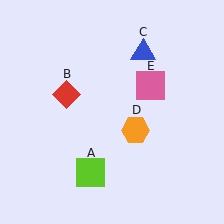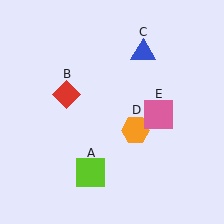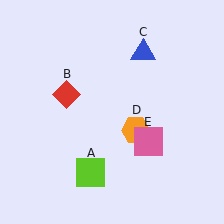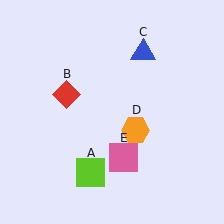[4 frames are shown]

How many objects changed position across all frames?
1 object changed position: pink square (object E).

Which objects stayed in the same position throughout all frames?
Lime square (object A) and red diamond (object B) and blue triangle (object C) and orange hexagon (object D) remained stationary.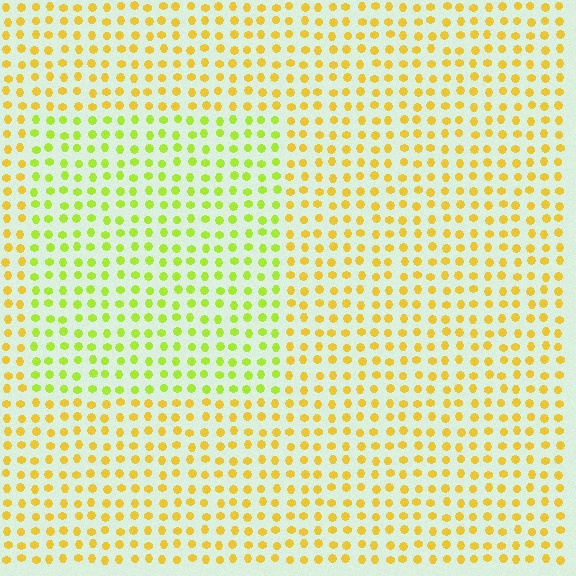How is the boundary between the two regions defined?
The boundary is defined purely by a slight shift in hue (about 35 degrees). Spacing, size, and orientation are identical on both sides.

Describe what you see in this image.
The image is filled with small yellow elements in a uniform arrangement. A rectangle-shaped region is visible where the elements are tinted to a slightly different hue, forming a subtle color boundary.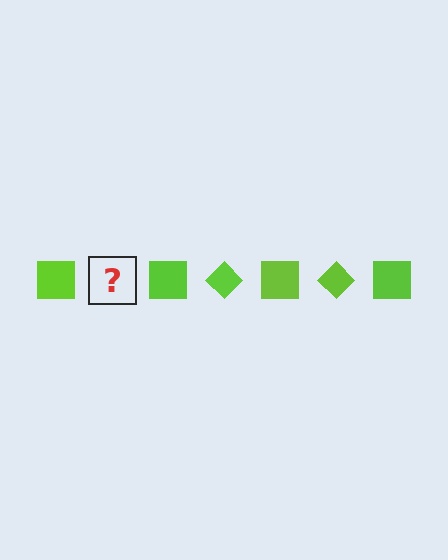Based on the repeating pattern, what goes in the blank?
The blank should be a lime diamond.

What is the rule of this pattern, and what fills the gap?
The rule is that the pattern cycles through square, diamond shapes in lime. The gap should be filled with a lime diamond.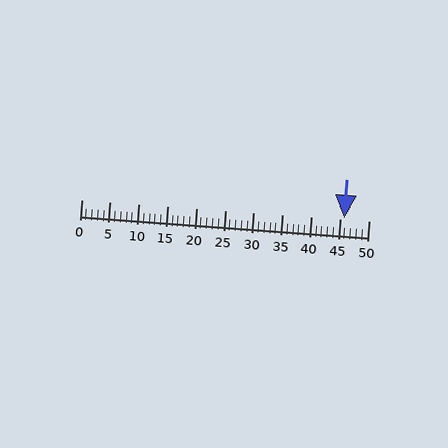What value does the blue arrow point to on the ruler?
The blue arrow points to approximately 46.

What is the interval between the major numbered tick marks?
The major tick marks are spaced 5 units apart.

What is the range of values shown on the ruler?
The ruler shows values from 0 to 50.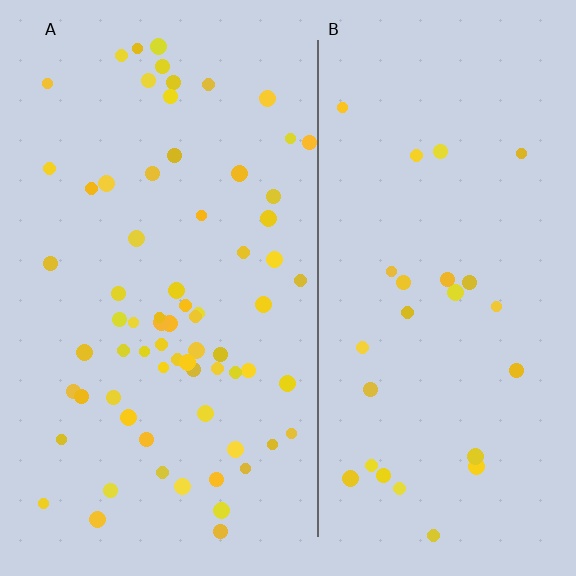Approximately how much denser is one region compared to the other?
Approximately 2.6× — region A over region B.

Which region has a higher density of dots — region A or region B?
A (the left).